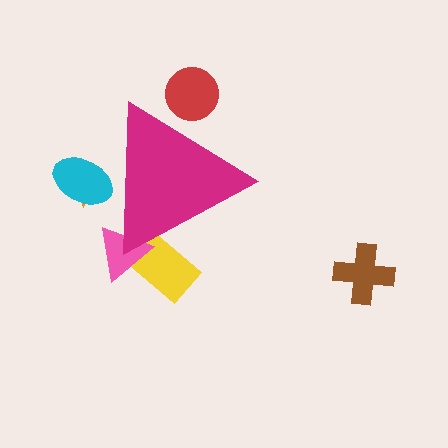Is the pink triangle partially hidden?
Yes, the pink triangle is partially hidden behind the magenta triangle.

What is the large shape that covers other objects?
A magenta triangle.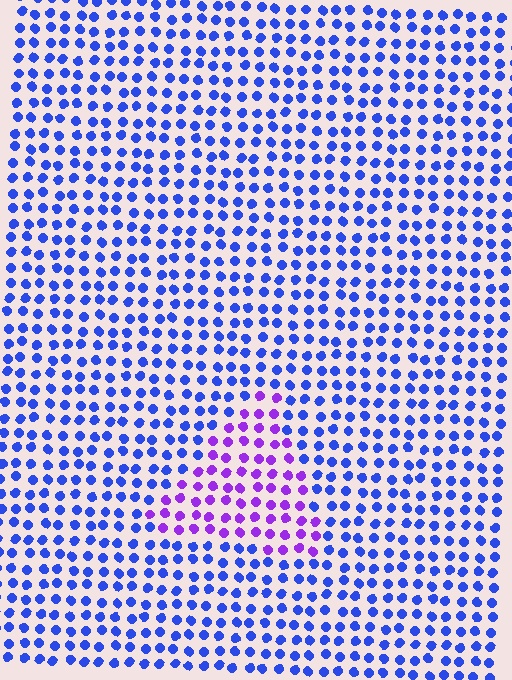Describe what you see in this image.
The image is filled with small blue elements in a uniform arrangement. A triangle-shaped region is visible where the elements are tinted to a slightly different hue, forming a subtle color boundary.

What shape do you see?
I see a triangle.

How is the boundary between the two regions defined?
The boundary is defined purely by a slight shift in hue (about 46 degrees). Spacing, size, and orientation are identical on both sides.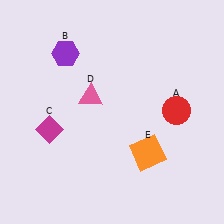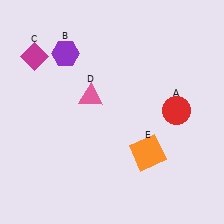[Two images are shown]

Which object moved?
The magenta diamond (C) moved up.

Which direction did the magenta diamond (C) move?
The magenta diamond (C) moved up.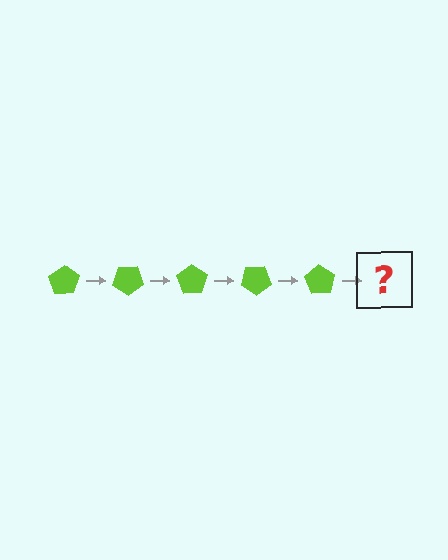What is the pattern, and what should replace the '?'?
The pattern is that the pentagon rotates 35 degrees each step. The '?' should be a lime pentagon rotated 175 degrees.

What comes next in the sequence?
The next element should be a lime pentagon rotated 175 degrees.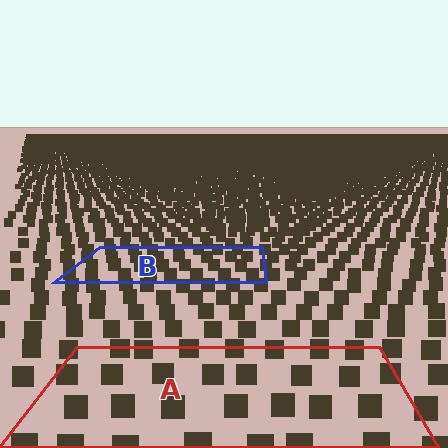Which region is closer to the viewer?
Region A is closer. The texture elements there are larger and more spread out.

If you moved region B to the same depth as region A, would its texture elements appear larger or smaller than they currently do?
They would appear larger. At a closer depth, the same texture elements are projected at a bigger on-screen size.